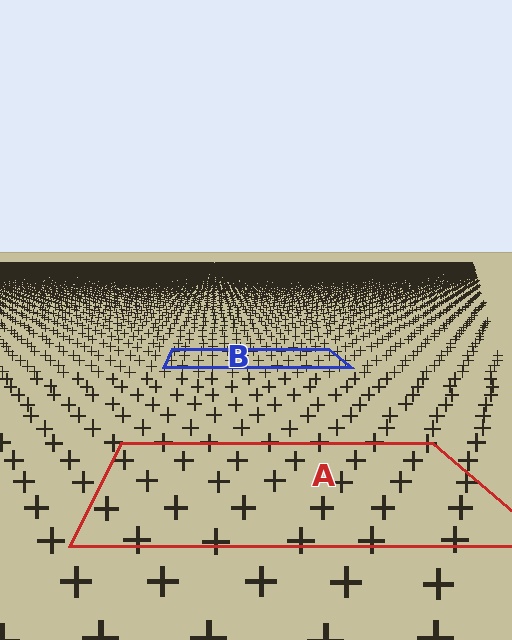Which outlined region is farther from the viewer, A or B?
Region B is farther from the viewer — the texture elements inside it appear smaller and more densely packed.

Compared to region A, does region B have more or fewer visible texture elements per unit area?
Region B has more texture elements per unit area — they are packed more densely because it is farther away.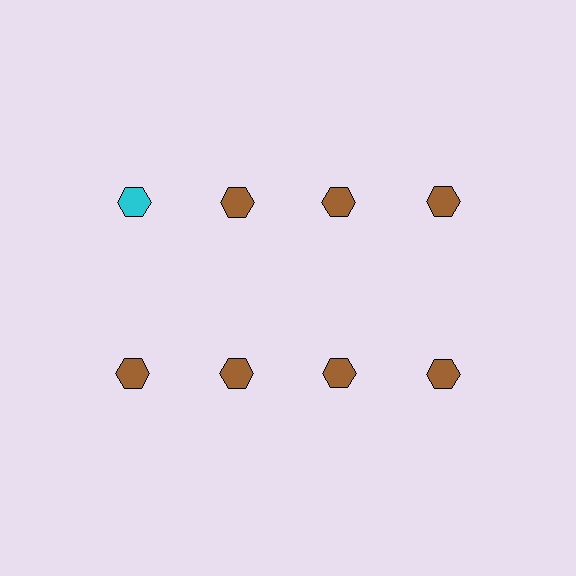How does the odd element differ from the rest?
It has a different color: cyan instead of brown.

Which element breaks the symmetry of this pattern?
The cyan hexagon in the top row, leftmost column breaks the symmetry. All other shapes are brown hexagons.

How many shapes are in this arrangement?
There are 8 shapes arranged in a grid pattern.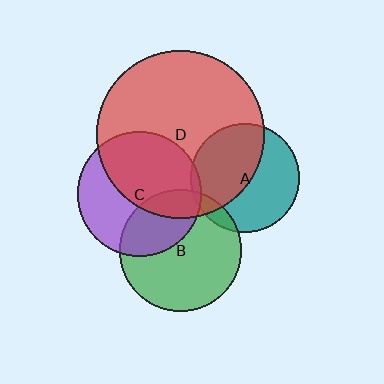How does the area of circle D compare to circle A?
Approximately 2.4 times.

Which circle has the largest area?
Circle D (red).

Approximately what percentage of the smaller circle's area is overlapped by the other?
Approximately 15%.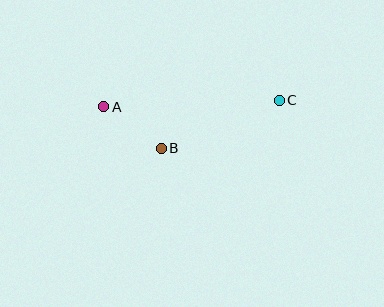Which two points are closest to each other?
Points A and B are closest to each other.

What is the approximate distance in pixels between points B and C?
The distance between B and C is approximately 128 pixels.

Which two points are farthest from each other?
Points A and C are farthest from each other.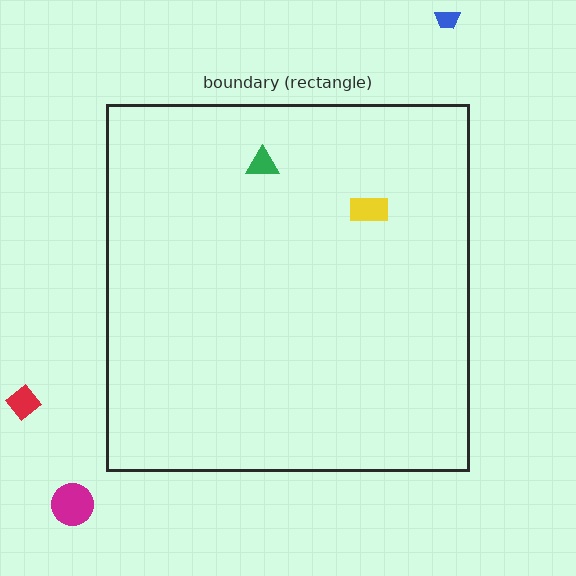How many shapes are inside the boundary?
2 inside, 3 outside.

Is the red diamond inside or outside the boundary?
Outside.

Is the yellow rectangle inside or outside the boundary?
Inside.